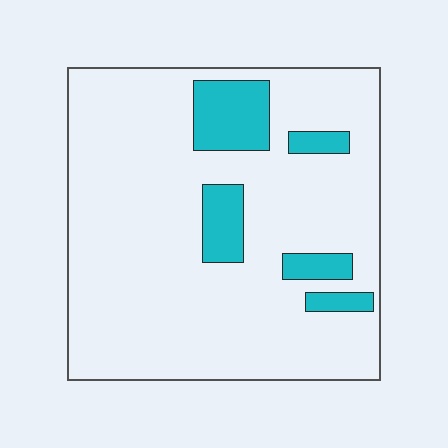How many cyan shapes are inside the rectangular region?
5.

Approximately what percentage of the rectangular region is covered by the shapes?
Approximately 15%.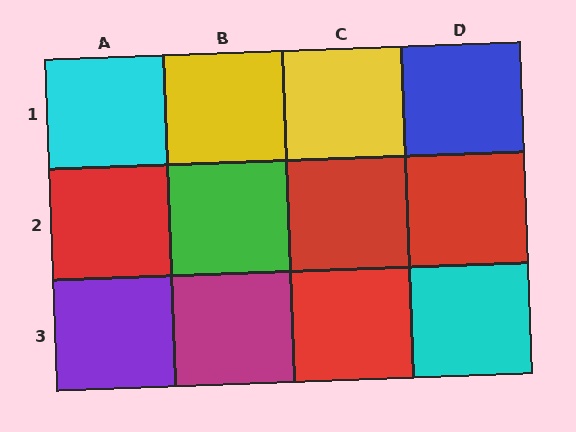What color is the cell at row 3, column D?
Cyan.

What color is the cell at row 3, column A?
Purple.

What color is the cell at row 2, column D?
Red.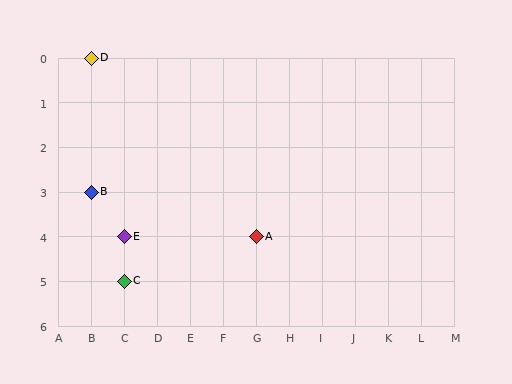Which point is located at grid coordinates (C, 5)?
Point C is at (C, 5).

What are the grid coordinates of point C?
Point C is at grid coordinates (C, 5).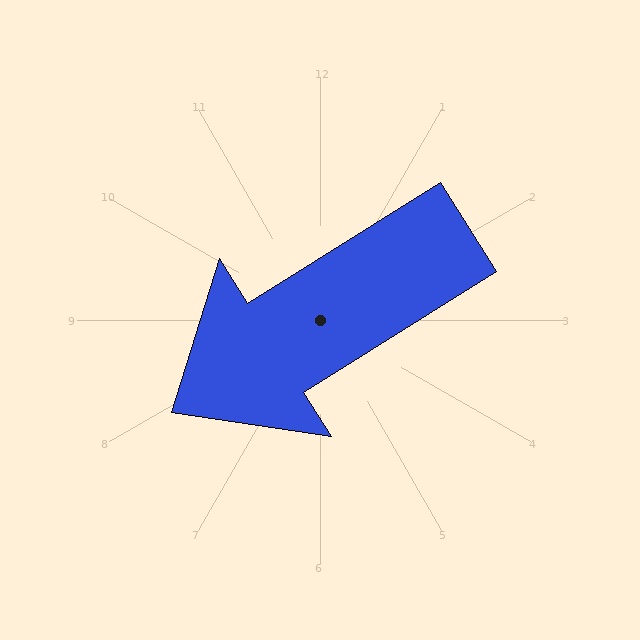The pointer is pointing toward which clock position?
Roughly 8 o'clock.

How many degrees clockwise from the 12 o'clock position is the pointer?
Approximately 238 degrees.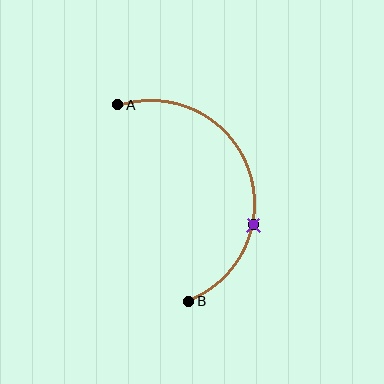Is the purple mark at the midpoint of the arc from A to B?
No. The purple mark lies on the arc but is closer to endpoint B. The arc midpoint would be at the point on the curve equidistant along the arc from both A and B.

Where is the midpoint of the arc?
The arc midpoint is the point on the curve farthest from the straight line joining A and B. It sits to the right of that line.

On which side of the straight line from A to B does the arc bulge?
The arc bulges to the right of the straight line connecting A and B.